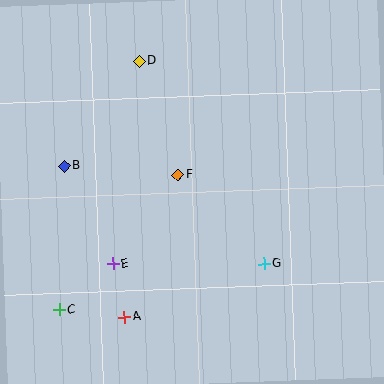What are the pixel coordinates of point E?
Point E is at (113, 264).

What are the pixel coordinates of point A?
Point A is at (124, 317).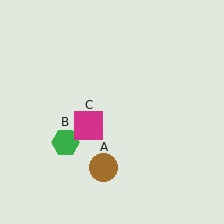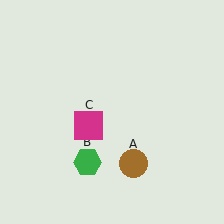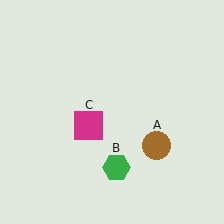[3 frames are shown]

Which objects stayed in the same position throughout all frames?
Magenta square (object C) remained stationary.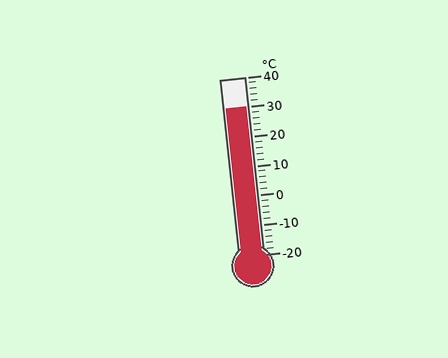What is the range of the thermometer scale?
The thermometer scale ranges from -20°C to 40°C.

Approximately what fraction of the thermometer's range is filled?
The thermometer is filled to approximately 85% of its range.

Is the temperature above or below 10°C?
The temperature is above 10°C.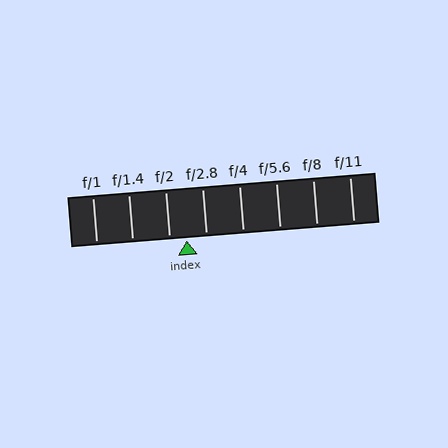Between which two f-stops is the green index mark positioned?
The index mark is between f/2 and f/2.8.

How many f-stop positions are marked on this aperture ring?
There are 8 f-stop positions marked.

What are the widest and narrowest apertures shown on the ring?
The widest aperture shown is f/1 and the narrowest is f/11.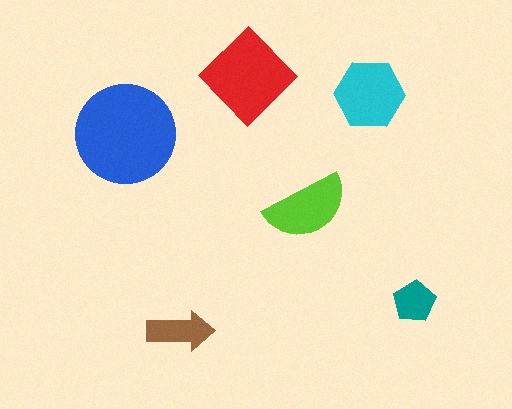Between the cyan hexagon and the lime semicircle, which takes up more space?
The cyan hexagon.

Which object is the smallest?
The teal pentagon.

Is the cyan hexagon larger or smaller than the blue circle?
Smaller.